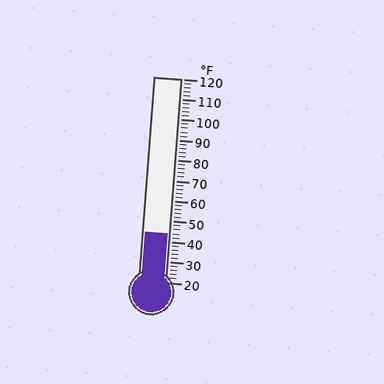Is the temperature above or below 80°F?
The temperature is below 80°F.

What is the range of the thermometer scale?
The thermometer scale ranges from 20°F to 120°F.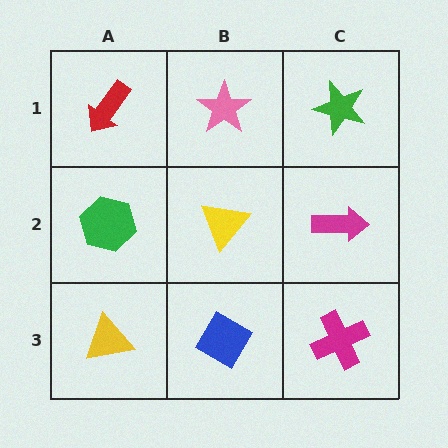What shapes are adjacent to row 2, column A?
A red arrow (row 1, column A), a yellow triangle (row 3, column A), a yellow triangle (row 2, column B).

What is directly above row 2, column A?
A red arrow.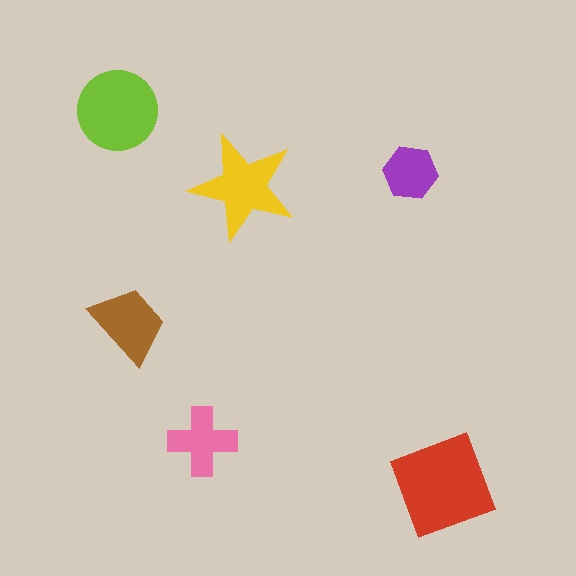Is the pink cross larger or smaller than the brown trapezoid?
Smaller.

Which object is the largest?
The red square.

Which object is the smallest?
The purple hexagon.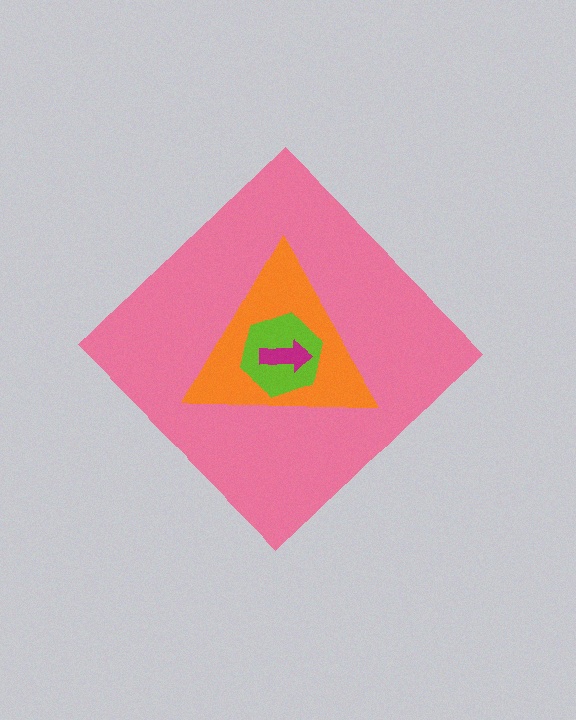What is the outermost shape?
The pink diamond.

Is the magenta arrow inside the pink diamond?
Yes.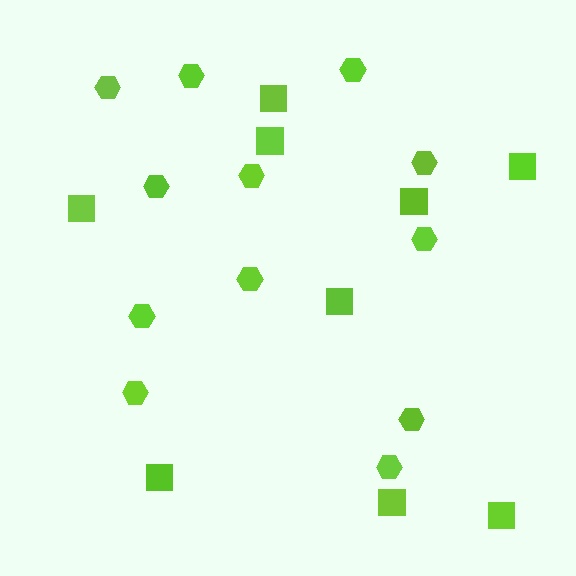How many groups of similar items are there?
There are 2 groups: one group of hexagons (12) and one group of squares (9).